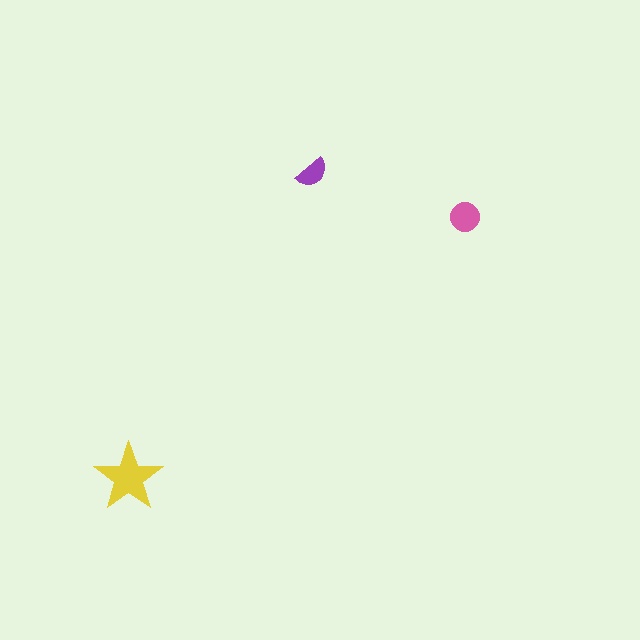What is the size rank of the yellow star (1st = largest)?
1st.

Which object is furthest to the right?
The pink circle is rightmost.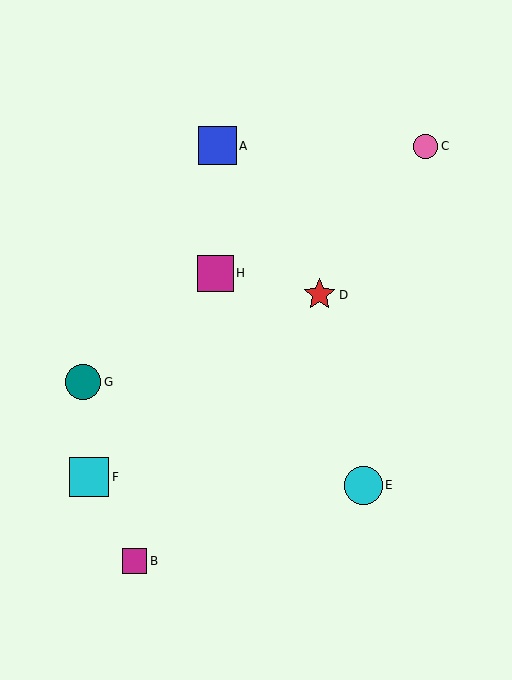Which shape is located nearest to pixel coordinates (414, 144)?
The pink circle (labeled C) at (426, 146) is nearest to that location.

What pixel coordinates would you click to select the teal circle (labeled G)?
Click at (83, 382) to select the teal circle G.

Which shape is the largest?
The cyan square (labeled F) is the largest.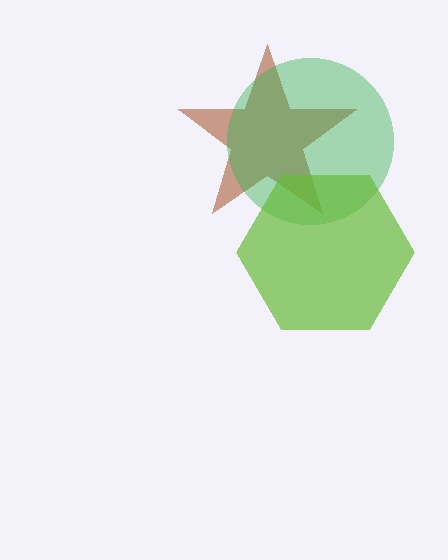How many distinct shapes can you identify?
There are 3 distinct shapes: a brown star, a green circle, a lime hexagon.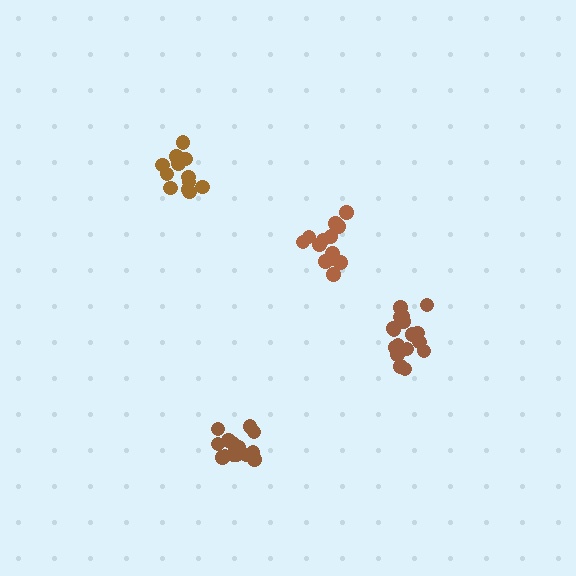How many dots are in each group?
Group 1: 13 dots, Group 2: 12 dots, Group 3: 14 dots, Group 4: 17 dots (56 total).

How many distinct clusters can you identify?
There are 4 distinct clusters.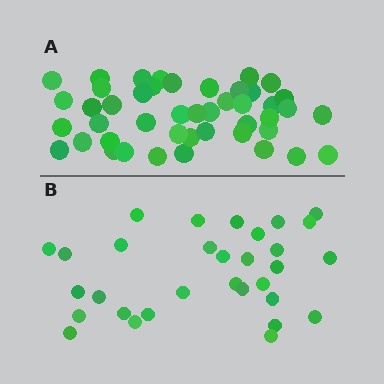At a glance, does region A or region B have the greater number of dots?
Region A (the top region) has more dots.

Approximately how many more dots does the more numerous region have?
Region A has approximately 15 more dots than region B.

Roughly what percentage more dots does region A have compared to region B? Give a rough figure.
About 45% more.